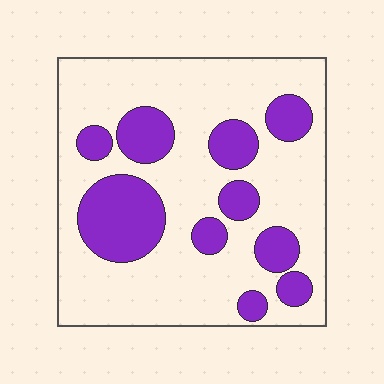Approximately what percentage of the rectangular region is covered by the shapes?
Approximately 25%.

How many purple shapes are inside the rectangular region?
10.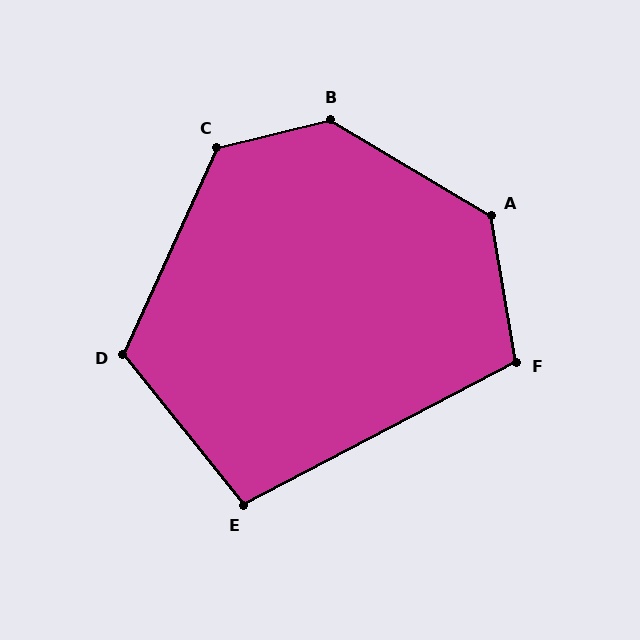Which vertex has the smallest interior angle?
E, at approximately 101 degrees.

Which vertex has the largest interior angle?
B, at approximately 135 degrees.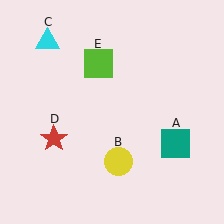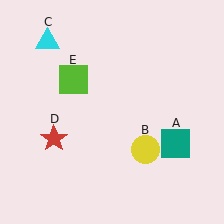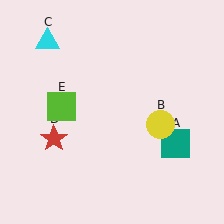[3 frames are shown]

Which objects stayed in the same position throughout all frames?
Teal square (object A) and cyan triangle (object C) and red star (object D) remained stationary.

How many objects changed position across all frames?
2 objects changed position: yellow circle (object B), lime square (object E).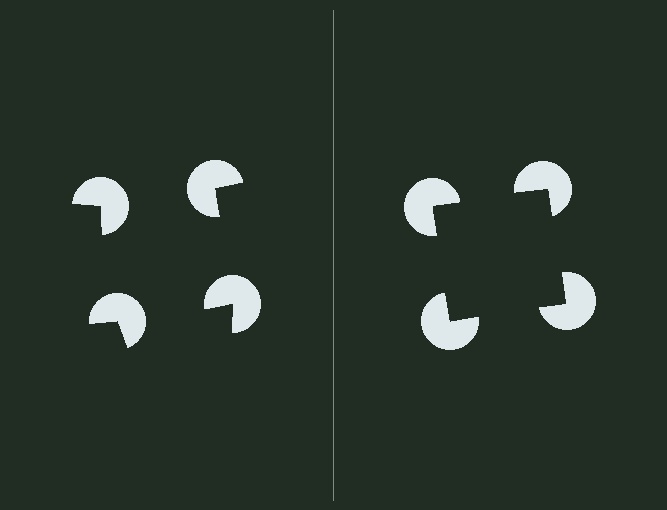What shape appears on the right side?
An illusory square.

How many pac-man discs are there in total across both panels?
8 — 4 on each side.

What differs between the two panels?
The pac-man discs are positioned identically on both sides; only the wedge orientations differ. On the right they align to a square; on the left they are misaligned.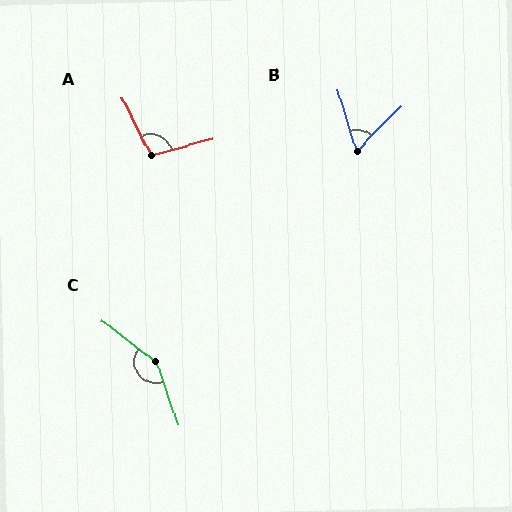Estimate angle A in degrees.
Approximately 101 degrees.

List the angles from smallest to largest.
B (61°), A (101°), C (146°).